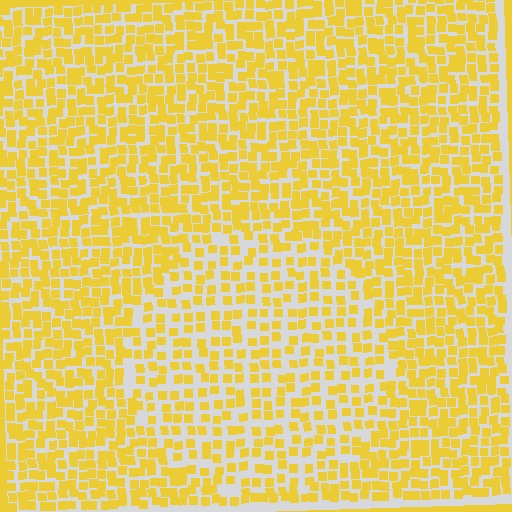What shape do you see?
I see a circle.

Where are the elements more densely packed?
The elements are more densely packed outside the circle boundary.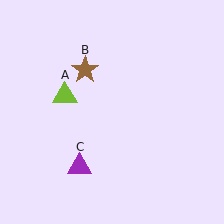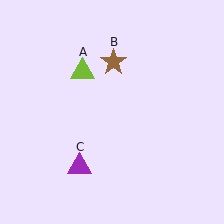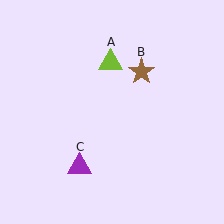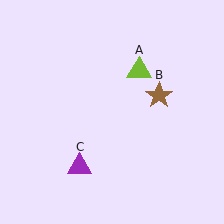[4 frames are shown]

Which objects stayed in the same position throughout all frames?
Purple triangle (object C) remained stationary.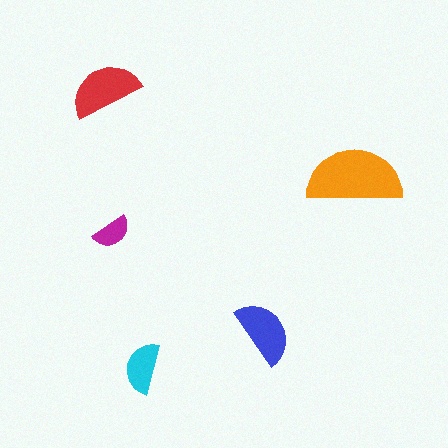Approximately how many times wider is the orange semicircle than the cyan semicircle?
About 2 times wider.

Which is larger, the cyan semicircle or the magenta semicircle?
The cyan one.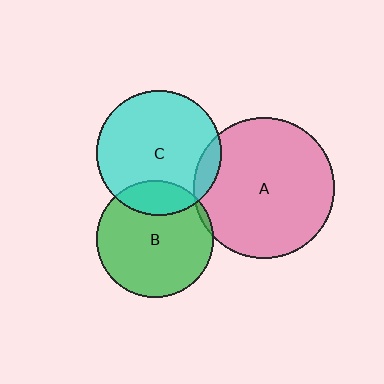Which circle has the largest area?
Circle A (pink).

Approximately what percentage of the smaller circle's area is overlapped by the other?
Approximately 10%.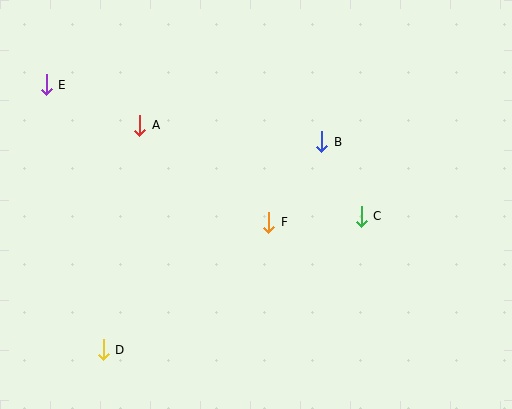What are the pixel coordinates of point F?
Point F is at (269, 222).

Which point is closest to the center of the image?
Point F at (269, 222) is closest to the center.